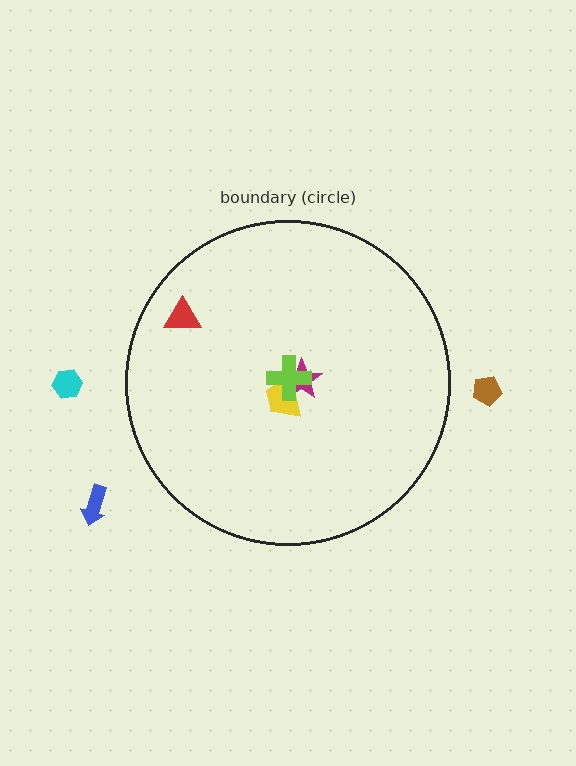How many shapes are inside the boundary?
4 inside, 3 outside.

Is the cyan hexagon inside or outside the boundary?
Outside.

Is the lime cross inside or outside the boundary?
Inside.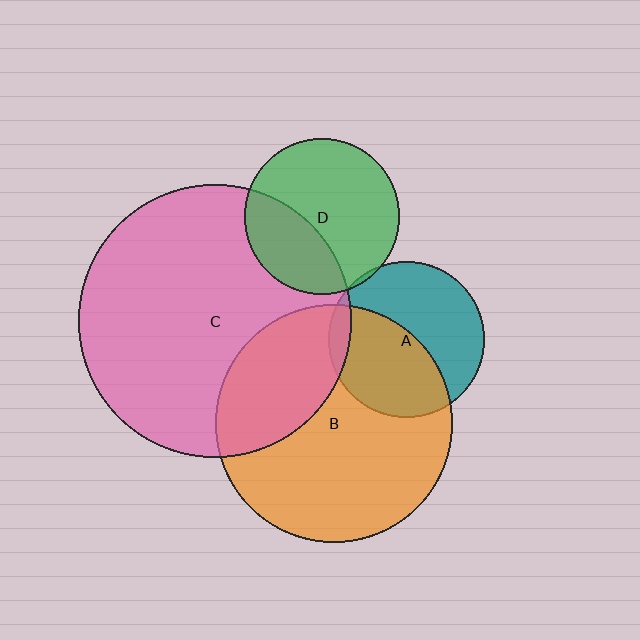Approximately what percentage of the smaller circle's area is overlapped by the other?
Approximately 5%.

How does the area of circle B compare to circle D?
Approximately 2.3 times.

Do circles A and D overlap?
Yes.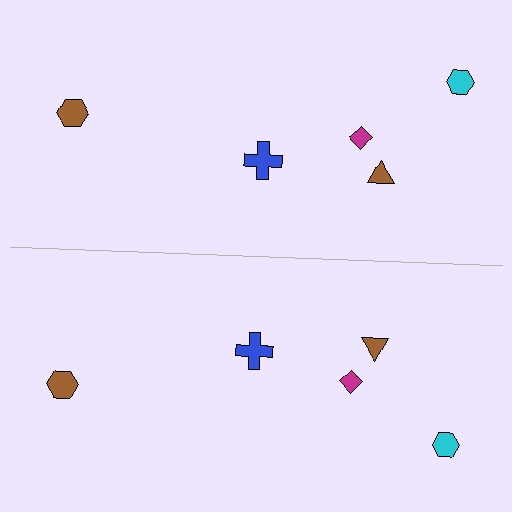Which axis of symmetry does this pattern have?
The pattern has a horizontal axis of symmetry running through the center of the image.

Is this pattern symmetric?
Yes, this pattern has bilateral (reflection) symmetry.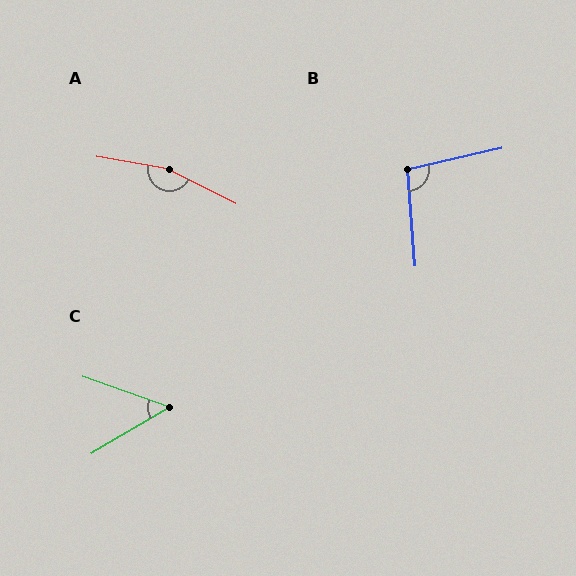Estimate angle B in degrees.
Approximately 98 degrees.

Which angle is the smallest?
C, at approximately 50 degrees.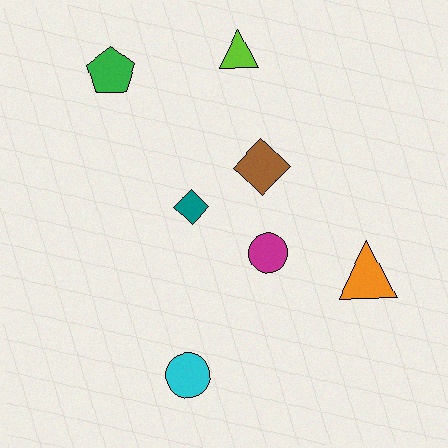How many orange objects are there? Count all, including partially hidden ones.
There is 1 orange object.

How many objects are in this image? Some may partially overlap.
There are 7 objects.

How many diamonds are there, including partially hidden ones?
There are 2 diamonds.